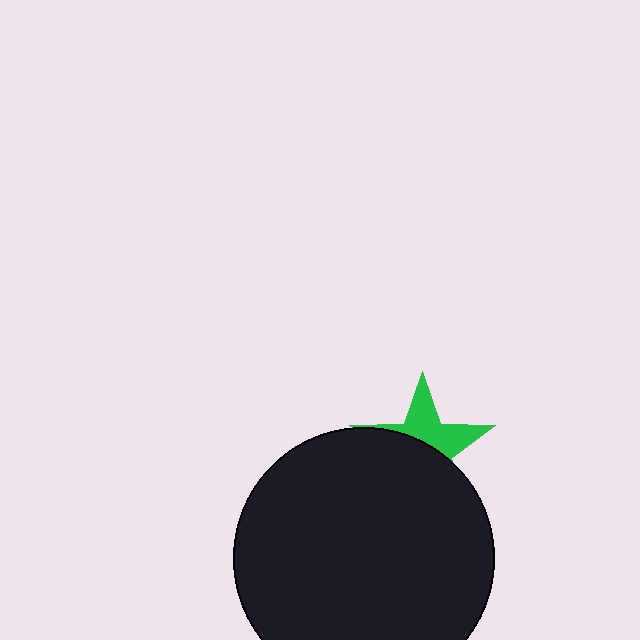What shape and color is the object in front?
The object in front is a black circle.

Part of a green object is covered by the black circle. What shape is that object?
It is a star.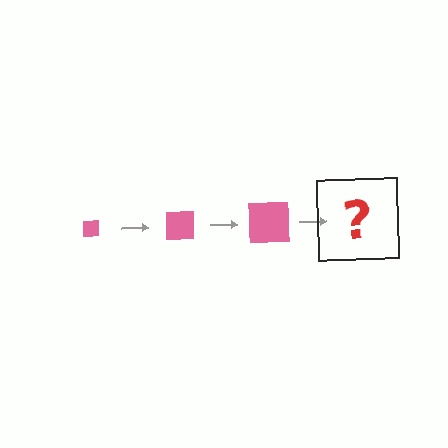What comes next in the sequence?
The next element should be a pink square, larger than the previous one.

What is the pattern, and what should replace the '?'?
The pattern is that the square gets progressively larger each step. The '?' should be a pink square, larger than the previous one.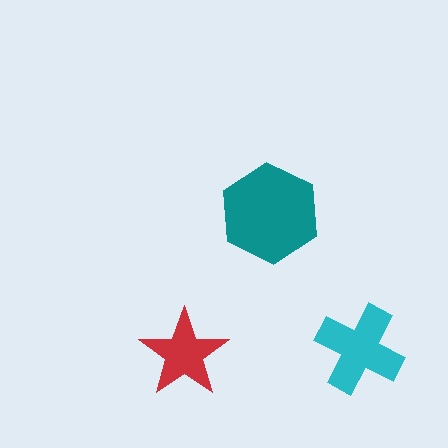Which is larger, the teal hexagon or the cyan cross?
The teal hexagon.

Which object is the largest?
The teal hexagon.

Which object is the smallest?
The red star.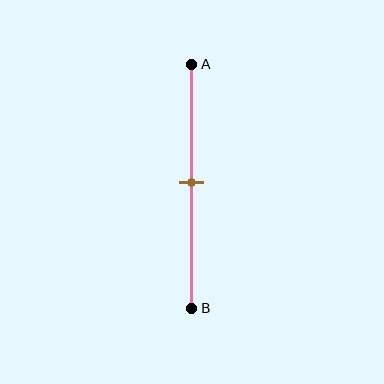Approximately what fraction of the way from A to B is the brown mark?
The brown mark is approximately 50% of the way from A to B.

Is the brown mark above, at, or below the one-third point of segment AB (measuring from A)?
The brown mark is below the one-third point of segment AB.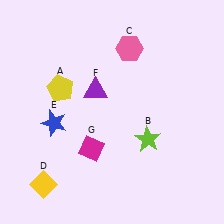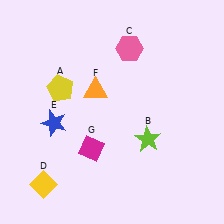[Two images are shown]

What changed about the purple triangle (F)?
In Image 1, F is purple. In Image 2, it changed to orange.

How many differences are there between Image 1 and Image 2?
There is 1 difference between the two images.